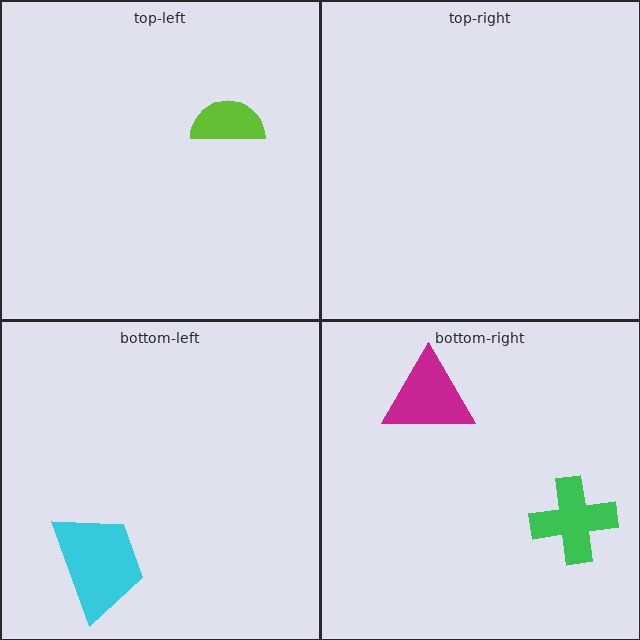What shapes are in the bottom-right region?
The magenta triangle, the green cross.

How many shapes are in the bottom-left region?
1.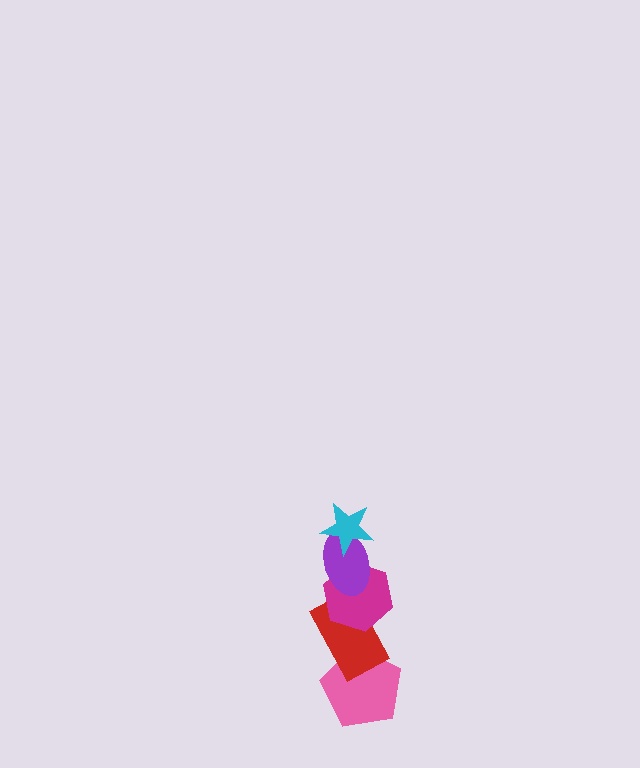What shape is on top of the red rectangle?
The magenta hexagon is on top of the red rectangle.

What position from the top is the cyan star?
The cyan star is 1st from the top.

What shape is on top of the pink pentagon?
The red rectangle is on top of the pink pentagon.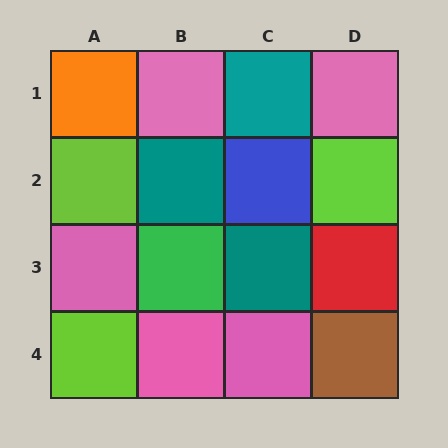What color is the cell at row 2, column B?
Teal.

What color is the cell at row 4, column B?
Pink.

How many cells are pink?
5 cells are pink.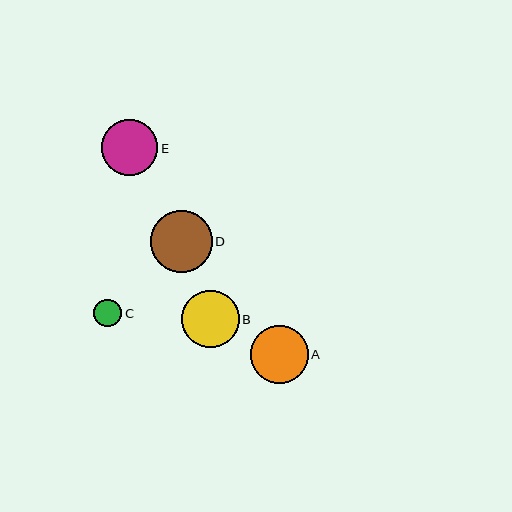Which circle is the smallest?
Circle C is the smallest with a size of approximately 28 pixels.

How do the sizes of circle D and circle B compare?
Circle D and circle B are approximately the same size.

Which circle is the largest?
Circle D is the largest with a size of approximately 62 pixels.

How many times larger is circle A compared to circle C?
Circle A is approximately 2.1 times the size of circle C.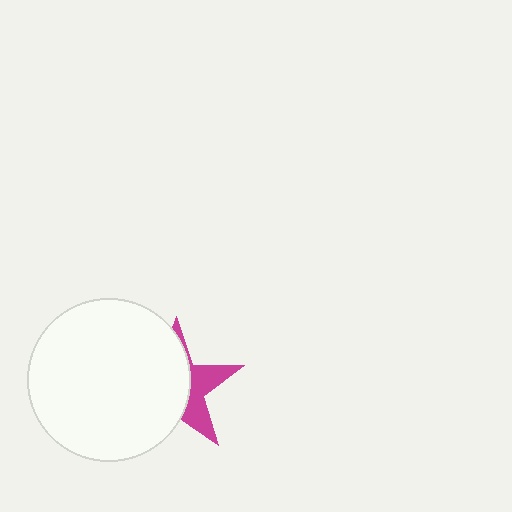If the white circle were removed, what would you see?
You would see the complete magenta star.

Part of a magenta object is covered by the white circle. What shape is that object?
It is a star.